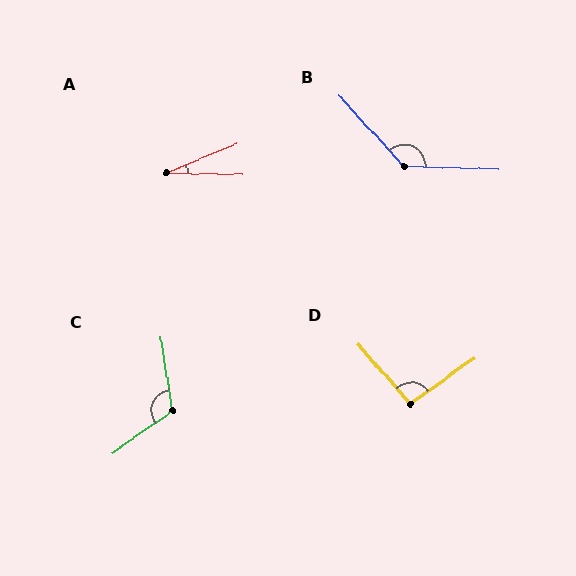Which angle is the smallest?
A, at approximately 24 degrees.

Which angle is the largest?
B, at approximately 135 degrees.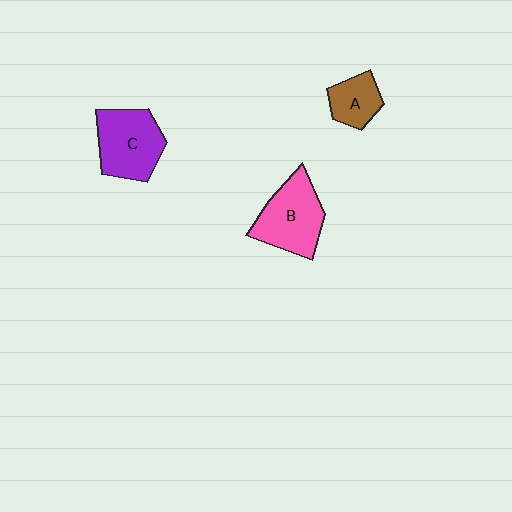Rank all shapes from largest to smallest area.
From largest to smallest: C (purple), B (pink), A (brown).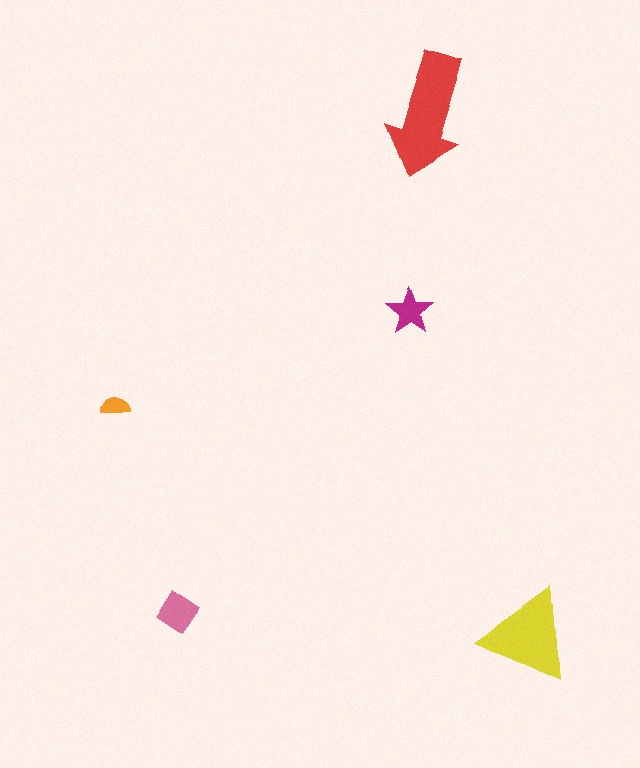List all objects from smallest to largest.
The orange semicircle, the magenta star, the pink diamond, the yellow triangle, the red arrow.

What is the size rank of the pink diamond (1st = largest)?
3rd.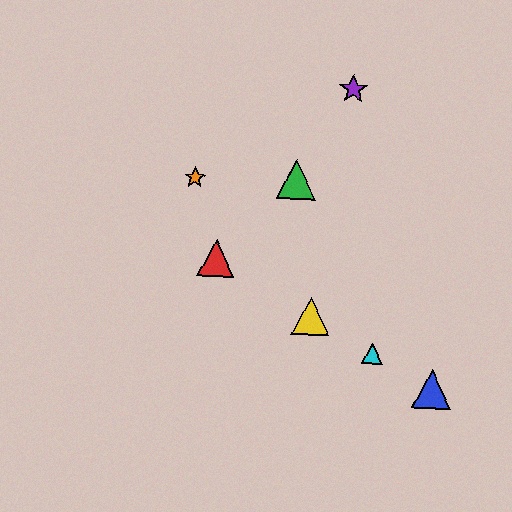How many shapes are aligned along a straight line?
4 shapes (the red triangle, the blue triangle, the yellow triangle, the cyan triangle) are aligned along a straight line.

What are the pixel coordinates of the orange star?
The orange star is at (195, 177).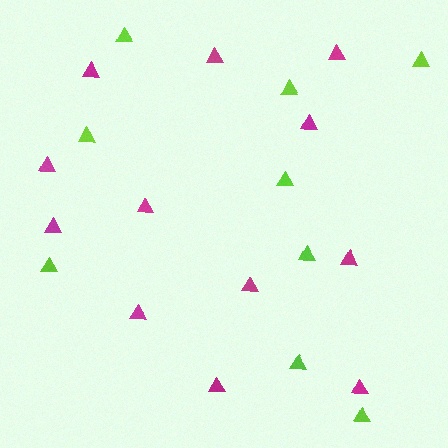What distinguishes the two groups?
There are 2 groups: one group of magenta triangles (12) and one group of lime triangles (9).